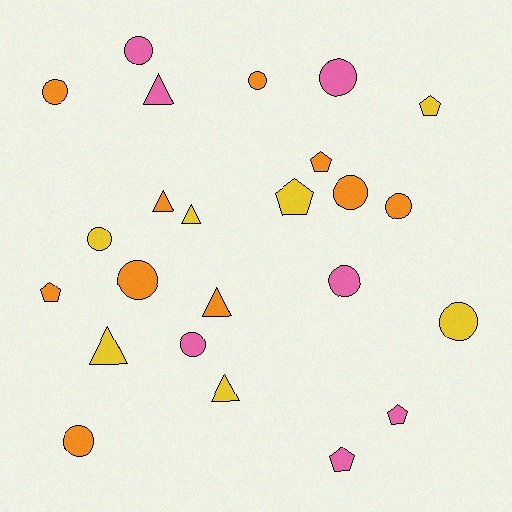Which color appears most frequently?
Orange, with 10 objects.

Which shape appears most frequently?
Circle, with 12 objects.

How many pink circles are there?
There are 4 pink circles.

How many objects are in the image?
There are 24 objects.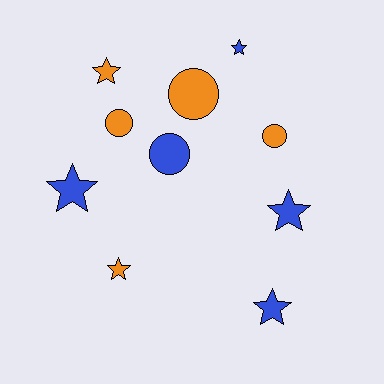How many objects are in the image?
There are 10 objects.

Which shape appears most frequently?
Star, with 6 objects.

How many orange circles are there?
There are 3 orange circles.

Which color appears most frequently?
Blue, with 5 objects.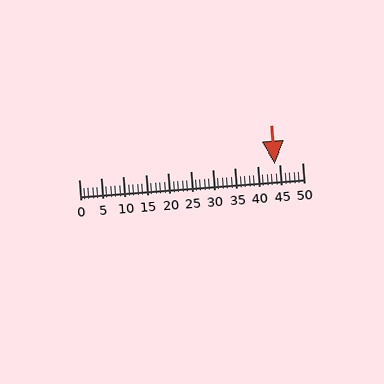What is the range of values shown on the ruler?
The ruler shows values from 0 to 50.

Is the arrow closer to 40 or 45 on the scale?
The arrow is closer to 45.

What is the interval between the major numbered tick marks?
The major tick marks are spaced 5 units apart.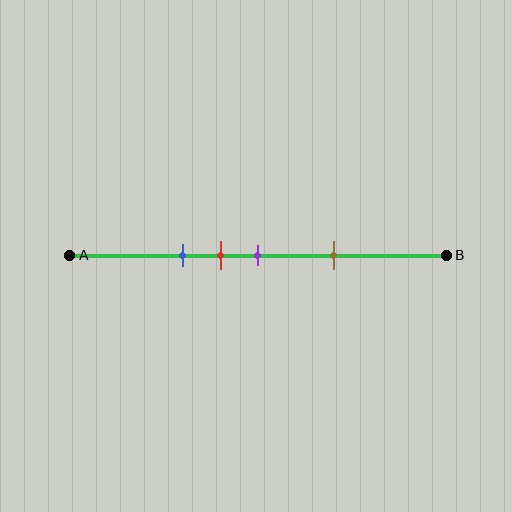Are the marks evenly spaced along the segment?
No, the marks are not evenly spaced.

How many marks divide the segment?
There are 4 marks dividing the segment.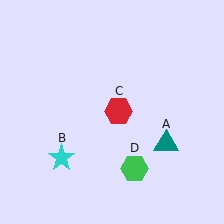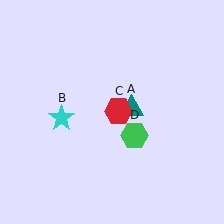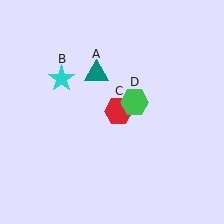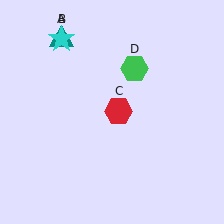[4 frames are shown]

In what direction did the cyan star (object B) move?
The cyan star (object B) moved up.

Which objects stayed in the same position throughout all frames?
Red hexagon (object C) remained stationary.